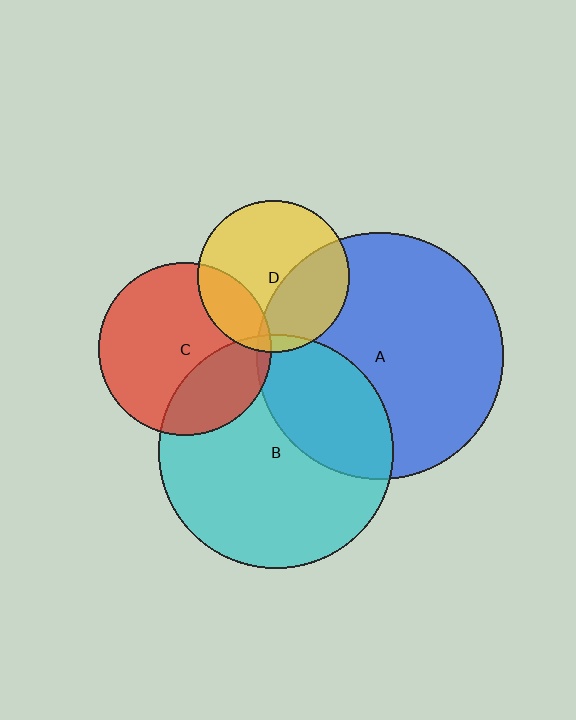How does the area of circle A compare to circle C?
Approximately 2.1 times.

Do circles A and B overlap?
Yes.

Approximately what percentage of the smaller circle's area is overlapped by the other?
Approximately 30%.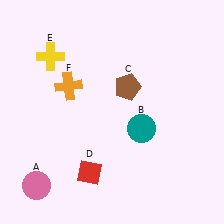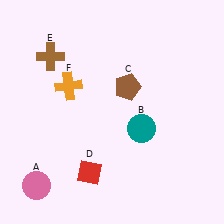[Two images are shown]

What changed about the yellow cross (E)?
In Image 1, E is yellow. In Image 2, it changed to brown.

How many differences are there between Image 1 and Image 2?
There is 1 difference between the two images.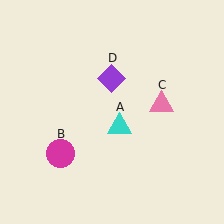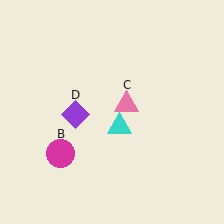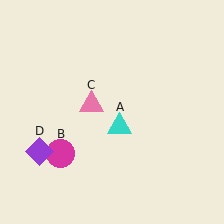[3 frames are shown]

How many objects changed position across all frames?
2 objects changed position: pink triangle (object C), purple diamond (object D).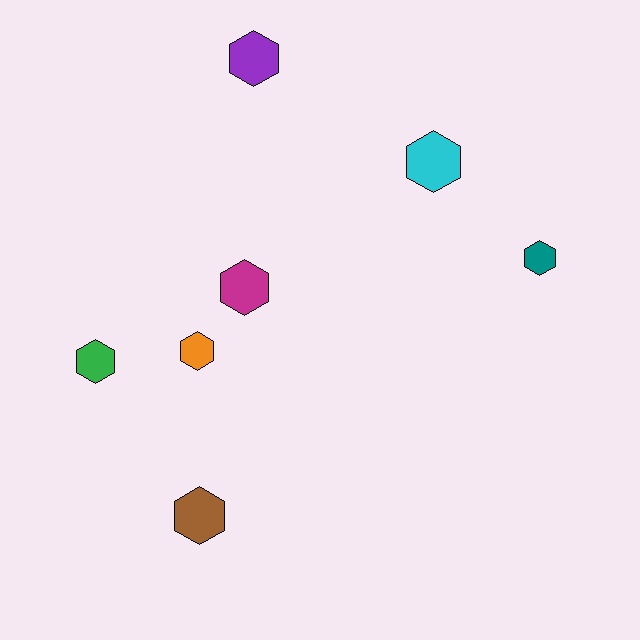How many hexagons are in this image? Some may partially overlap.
There are 7 hexagons.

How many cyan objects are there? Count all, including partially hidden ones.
There is 1 cyan object.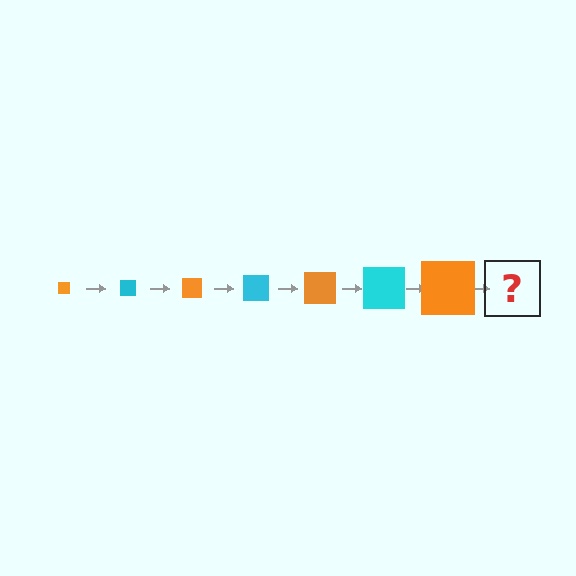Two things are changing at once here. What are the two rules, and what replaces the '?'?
The two rules are that the square grows larger each step and the color cycles through orange and cyan. The '?' should be a cyan square, larger than the previous one.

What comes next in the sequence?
The next element should be a cyan square, larger than the previous one.